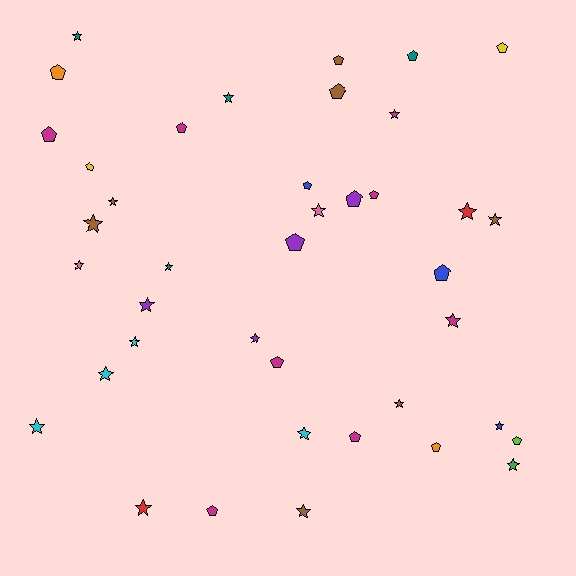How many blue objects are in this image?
There are 3 blue objects.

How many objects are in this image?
There are 40 objects.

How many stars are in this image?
There are 22 stars.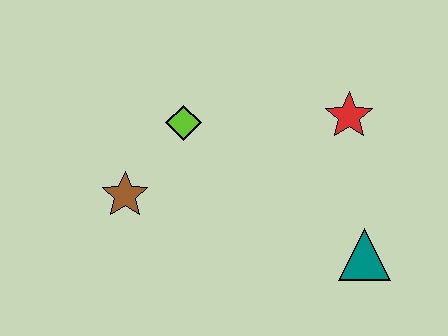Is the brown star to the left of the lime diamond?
Yes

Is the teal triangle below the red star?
Yes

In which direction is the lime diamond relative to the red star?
The lime diamond is to the left of the red star.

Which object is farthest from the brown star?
The teal triangle is farthest from the brown star.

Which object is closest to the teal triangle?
The red star is closest to the teal triangle.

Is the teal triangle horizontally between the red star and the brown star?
No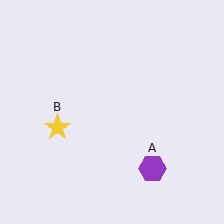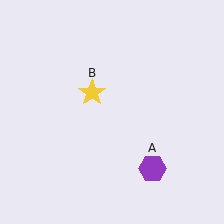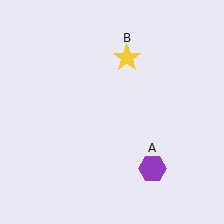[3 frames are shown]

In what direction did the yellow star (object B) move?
The yellow star (object B) moved up and to the right.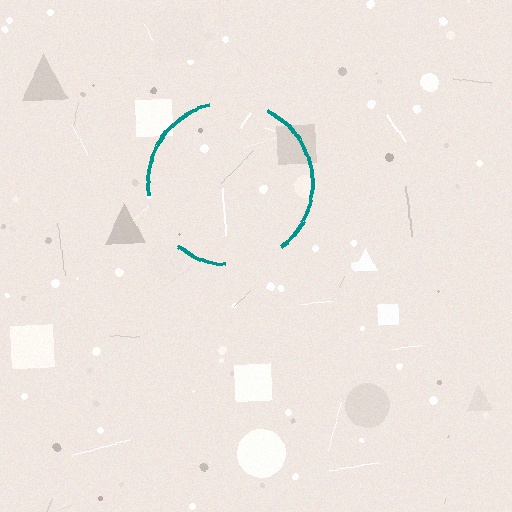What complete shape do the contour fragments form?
The contour fragments form a circle.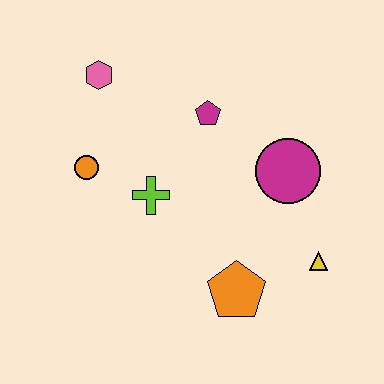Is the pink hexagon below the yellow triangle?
No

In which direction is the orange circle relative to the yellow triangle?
The orange circle is to the left of the yellow triangle.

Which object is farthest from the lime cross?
The yellow triangle is farthest from the lime cross.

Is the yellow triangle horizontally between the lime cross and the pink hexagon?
No